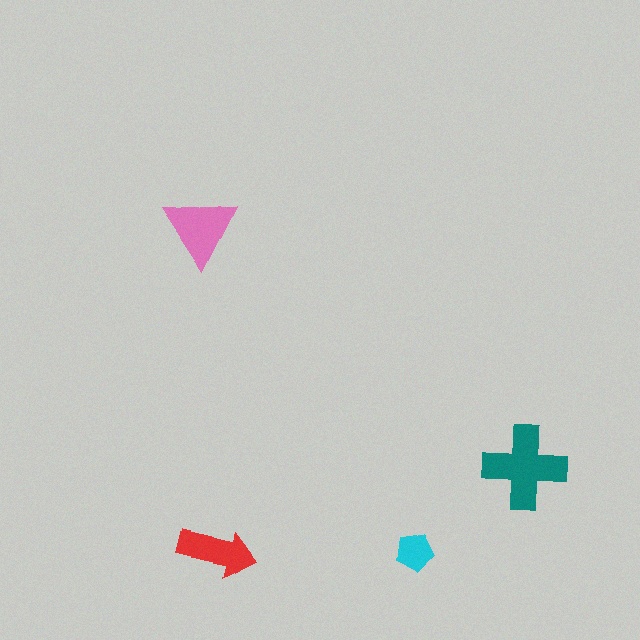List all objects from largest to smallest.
The teal cross, the pink triangle, the red arrow, the cyan pentagon.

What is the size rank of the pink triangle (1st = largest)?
2nd.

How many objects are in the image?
There are 4 objects in the image.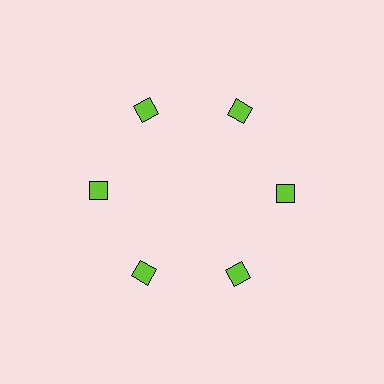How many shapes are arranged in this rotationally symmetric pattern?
There are 6 shapes, arranged in 6 groups of 1.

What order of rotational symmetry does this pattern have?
This pattern has 6-fold rotational symmetry.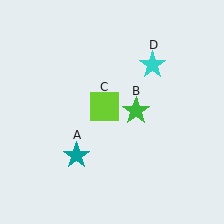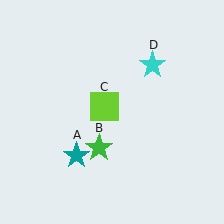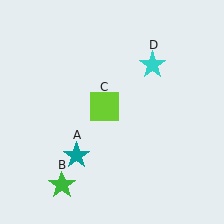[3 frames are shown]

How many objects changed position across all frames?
1 object changed position: green star (object B).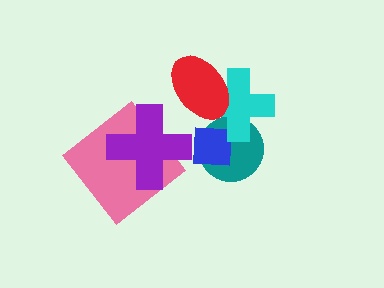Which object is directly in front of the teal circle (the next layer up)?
The blue square is directly in front of the teal circle.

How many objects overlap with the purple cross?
1 object overlaps with the purple cross.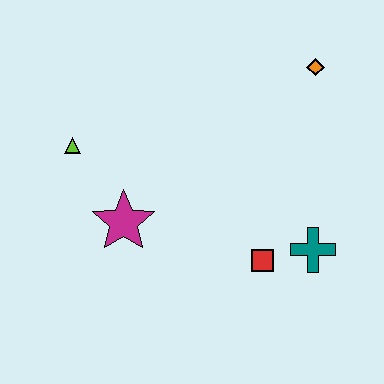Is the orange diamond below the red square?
No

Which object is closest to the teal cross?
The red square is closest to the teal cross.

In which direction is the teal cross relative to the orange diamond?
The teal cross is below the orange diamond.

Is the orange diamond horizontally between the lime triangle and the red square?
No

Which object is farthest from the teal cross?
The lime triangle is farthest from the teal cross.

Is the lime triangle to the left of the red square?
Yes